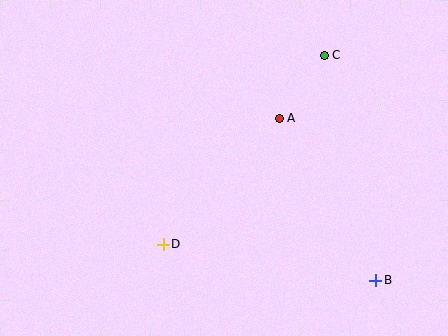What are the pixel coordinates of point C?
Point C is at (324, 55).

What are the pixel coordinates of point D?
Point D is at (163, 244).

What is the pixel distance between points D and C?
The distance between D and C is 248 pixels.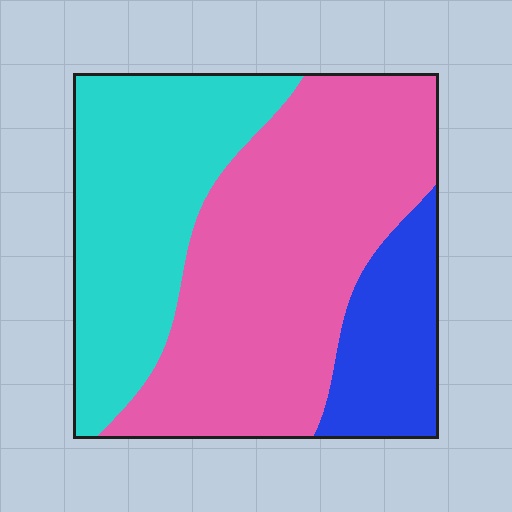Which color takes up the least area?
Blue, at roughly 15%.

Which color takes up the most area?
Pink, at roughly 50%.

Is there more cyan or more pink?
Pink.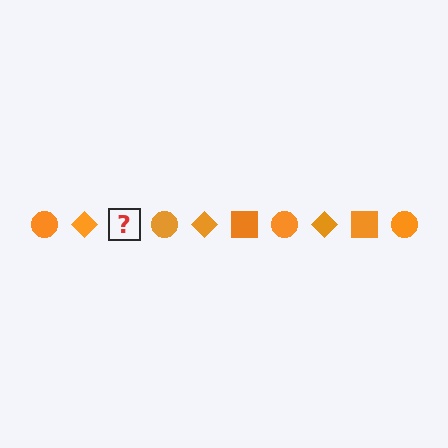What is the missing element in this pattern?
The missing element is an orange square.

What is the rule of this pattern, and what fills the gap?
The rule is that the pattern cycles through circle, diamond, square shapes in orange. The gap should be filled with an orange square.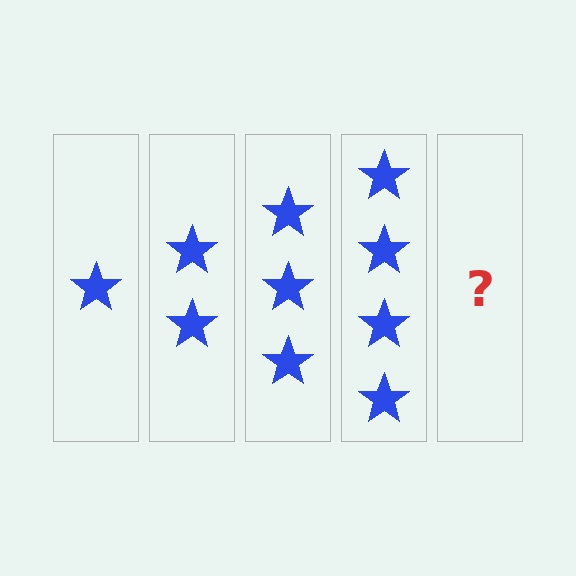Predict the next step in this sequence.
The next step is 5 stars.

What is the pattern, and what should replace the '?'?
The pattern is that each step adds one more star. The '?' should be 5 stars.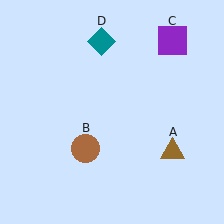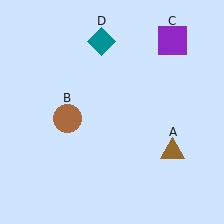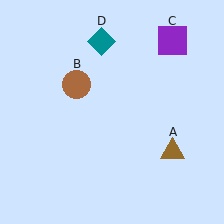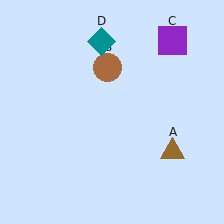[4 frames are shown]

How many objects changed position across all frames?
1 object changed position: brown circle (object B).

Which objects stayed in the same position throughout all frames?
Brown triangle (object A) and purple square (object C) and teal diamond (object D) remained stationary.